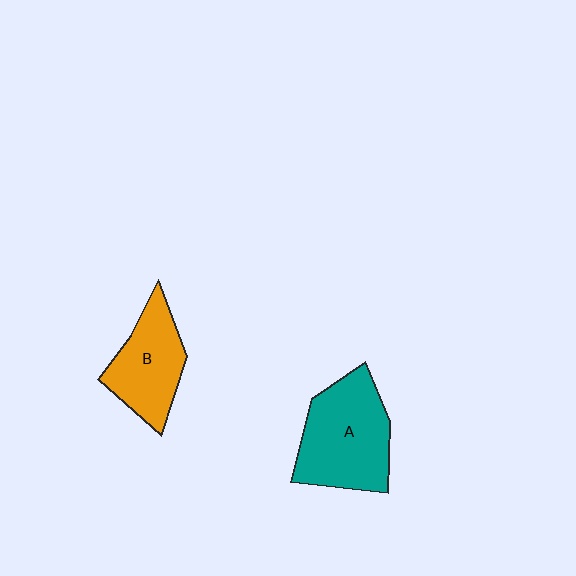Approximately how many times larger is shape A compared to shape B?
Approximately 1.4 times.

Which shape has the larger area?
Shape A (teal).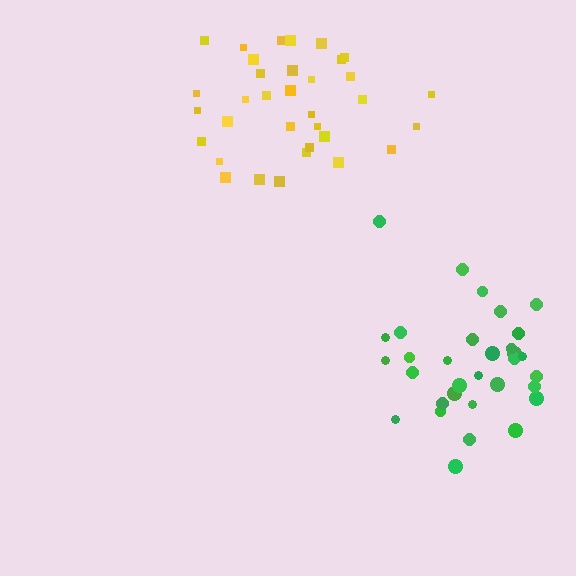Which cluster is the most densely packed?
Green.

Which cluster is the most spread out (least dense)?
Yellow.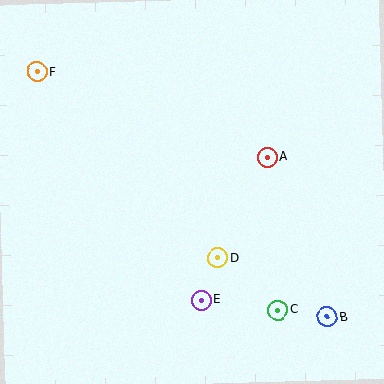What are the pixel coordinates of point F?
Point F is at (37, 72).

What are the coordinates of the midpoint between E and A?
The midpoint between E and A is at (234, 229).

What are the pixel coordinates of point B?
Point B is at (327, 317).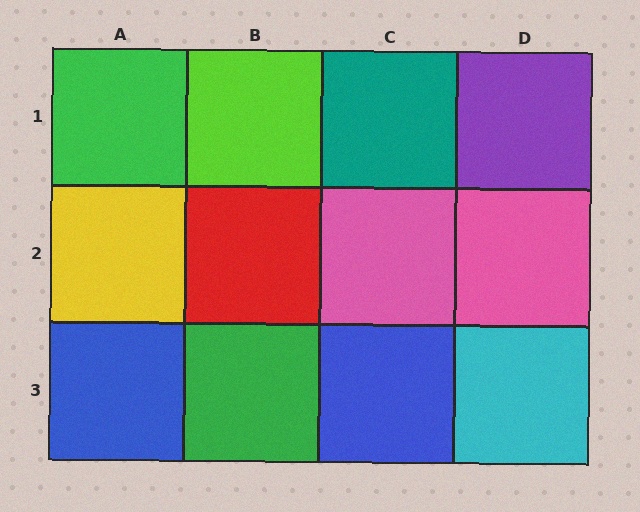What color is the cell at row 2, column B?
Red.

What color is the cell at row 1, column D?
Purple.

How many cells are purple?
1 cell is purple.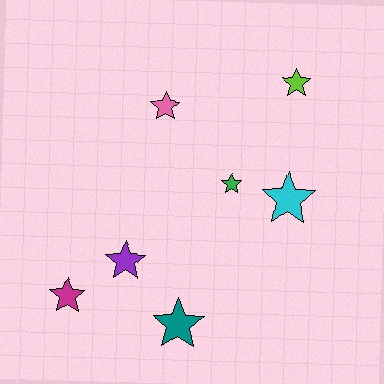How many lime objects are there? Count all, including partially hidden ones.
There is 1 lime object.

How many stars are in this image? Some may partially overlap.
There are 7 stars.